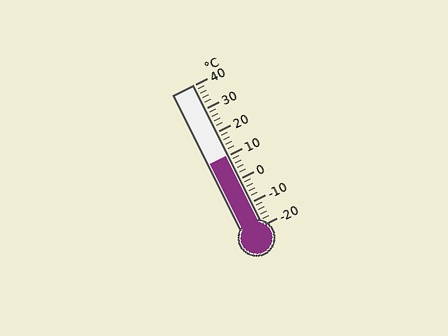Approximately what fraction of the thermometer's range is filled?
The thermometer is filled to approximately 50% of its range.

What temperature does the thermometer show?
The thermometer shows approximately 10°C.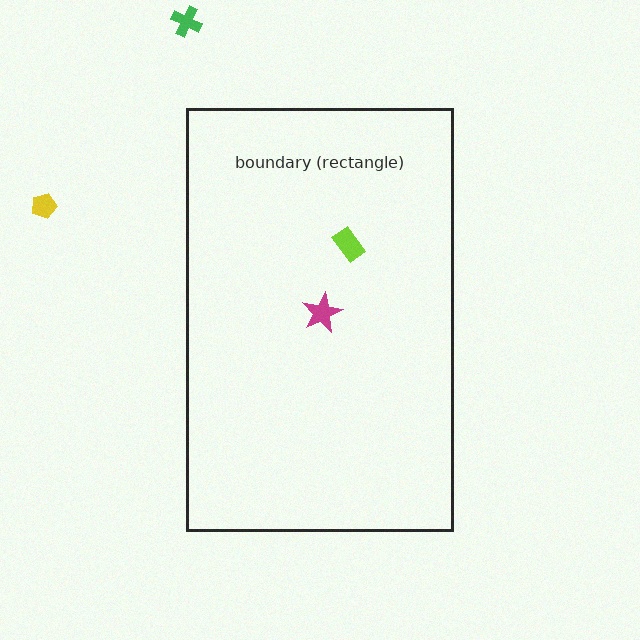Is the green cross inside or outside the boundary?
Outside.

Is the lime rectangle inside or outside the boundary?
Inside.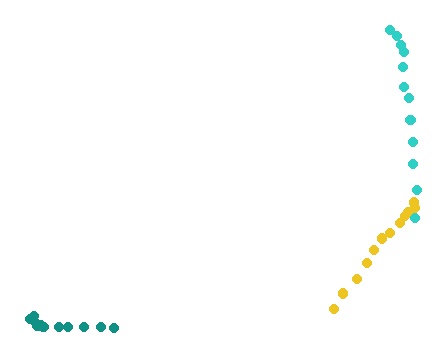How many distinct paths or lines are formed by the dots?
There are 3 distinct paths.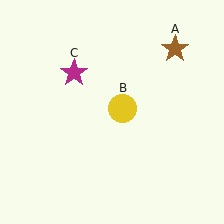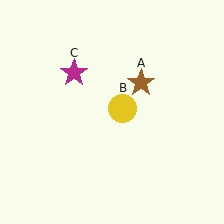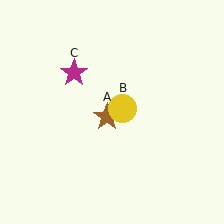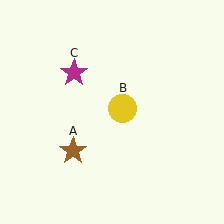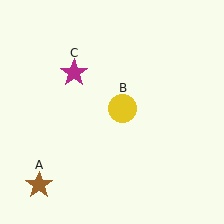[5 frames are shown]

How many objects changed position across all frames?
1 object changed position: brown star (object A).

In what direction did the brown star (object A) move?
The brown star (object A) moved down and to the left.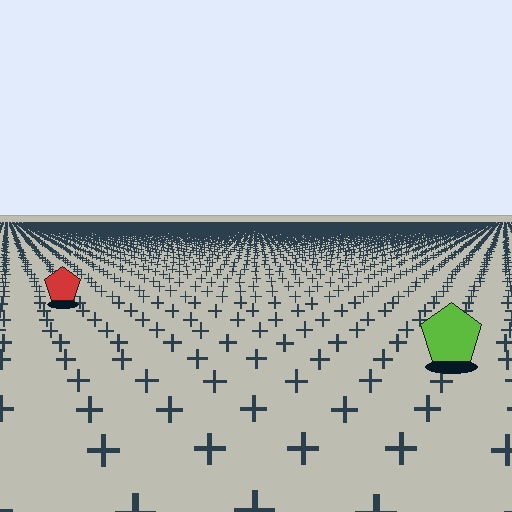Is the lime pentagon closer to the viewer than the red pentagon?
Yes. The lime pentagon is closer — you can tell from the texture gradient: the ground texture is coarser near it.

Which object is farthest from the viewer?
The red pentagon is farthest from the viewer. It appears smaller and the ground texture around it is denser.